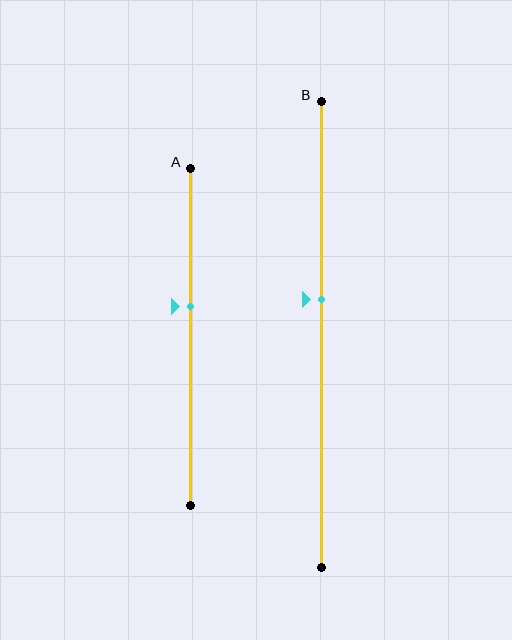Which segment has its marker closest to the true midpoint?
Segment B has its marker closest to the true midpoint.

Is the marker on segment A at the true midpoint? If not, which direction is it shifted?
No, the marker on segment A is shifted upward by about 9% of the segment length.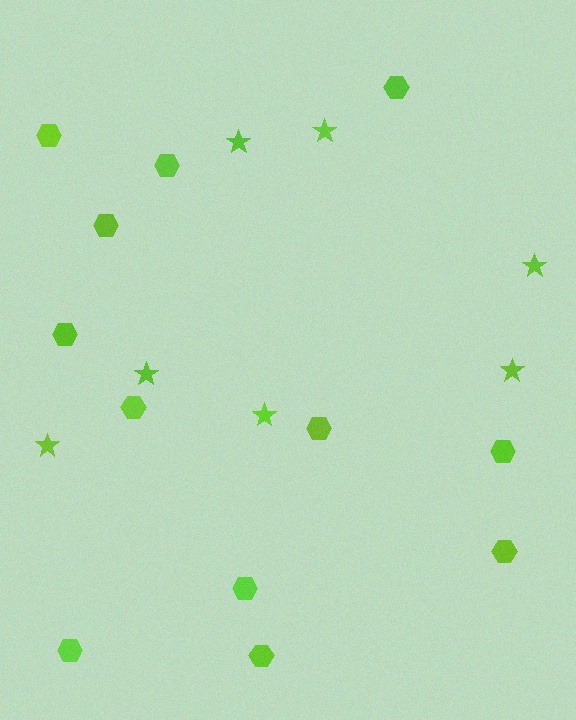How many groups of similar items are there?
There are 2 groups: one group of hexagons (12) and one group of stars (7).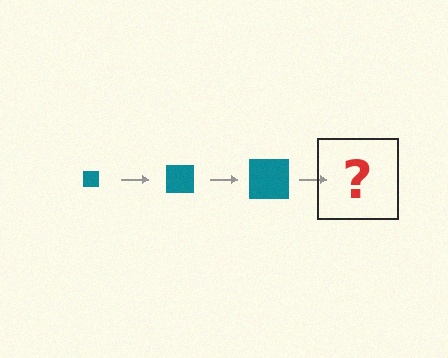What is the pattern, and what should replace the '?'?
The pattern is that the square gets progressively larger each step. The '?' should be a teal square, larger than the previous one.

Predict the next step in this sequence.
The next step is a teal square, larger than the previous one.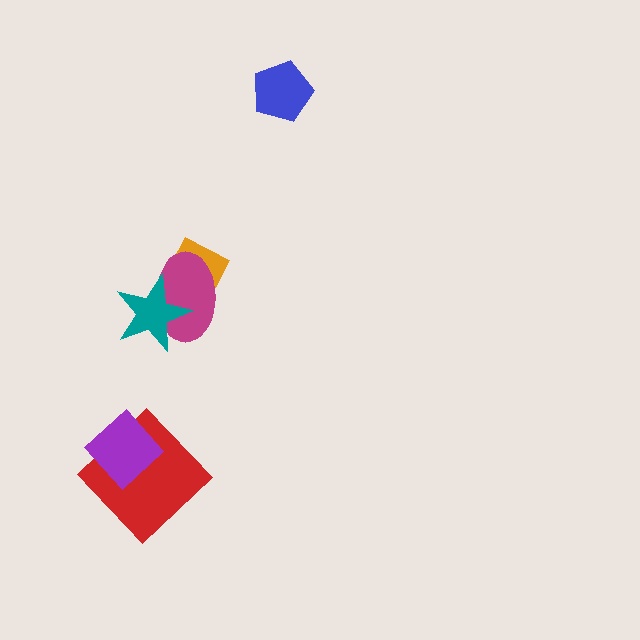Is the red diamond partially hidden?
Yes, it is partially covered by another shape.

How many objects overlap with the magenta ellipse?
2 objects overlap with the magenta ellipse.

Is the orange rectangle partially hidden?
Yes, it is partially covered by another shape.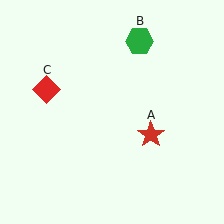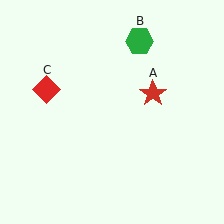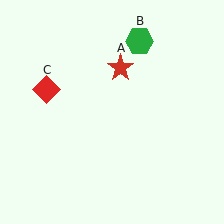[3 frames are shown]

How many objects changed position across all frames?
1 object changed position: red star (object A).